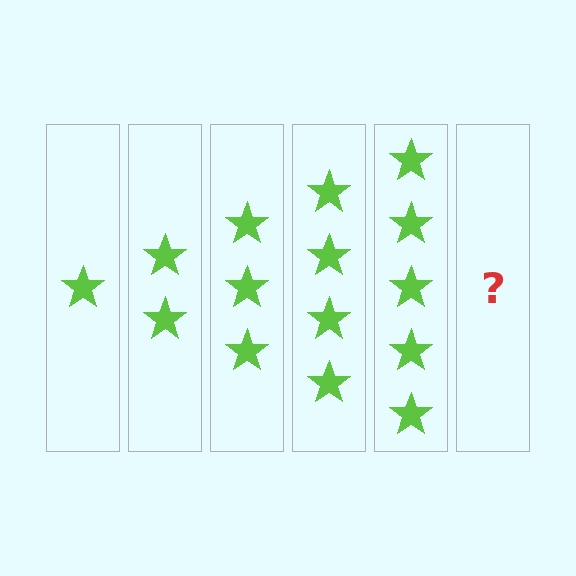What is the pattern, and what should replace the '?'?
The pattern is that each step adds one more star. The '?' should be 6 stars.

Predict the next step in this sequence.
The next step is 6 stars.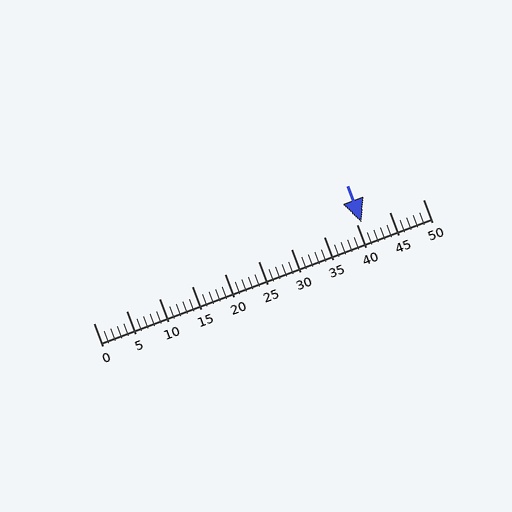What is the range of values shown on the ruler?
The ruler shows values from 0 to 50.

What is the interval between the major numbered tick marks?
The major tick marks are spaced 5 units apart.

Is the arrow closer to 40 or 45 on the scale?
The arrow is closer to 40.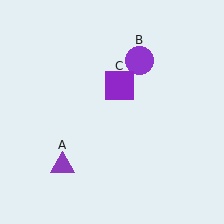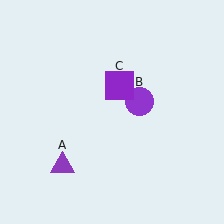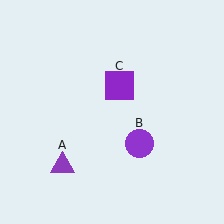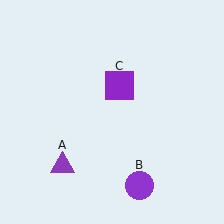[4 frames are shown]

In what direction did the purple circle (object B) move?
The purple circle (object B) moved down.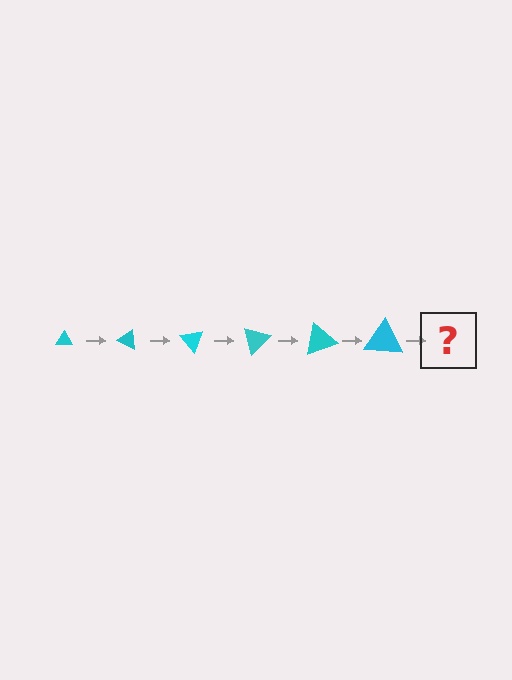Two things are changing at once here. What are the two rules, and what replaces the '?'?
The two rules are that the triangle grows larger each step and it rotates 25 degrees each step. The '?' should be a triangle, larger than the previous one and rotated 150 degrees from the start.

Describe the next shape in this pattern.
It should be a triangle, larger than the previous one and rotated 150 degrees from the start.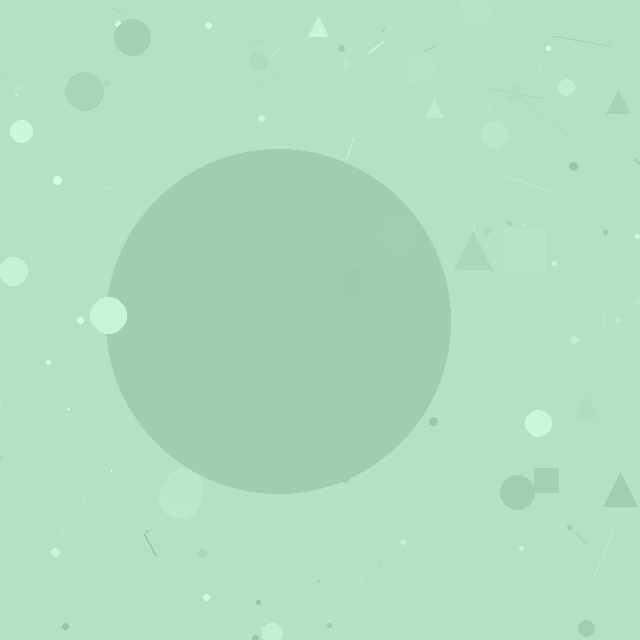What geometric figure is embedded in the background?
A circle is embedded in the background.